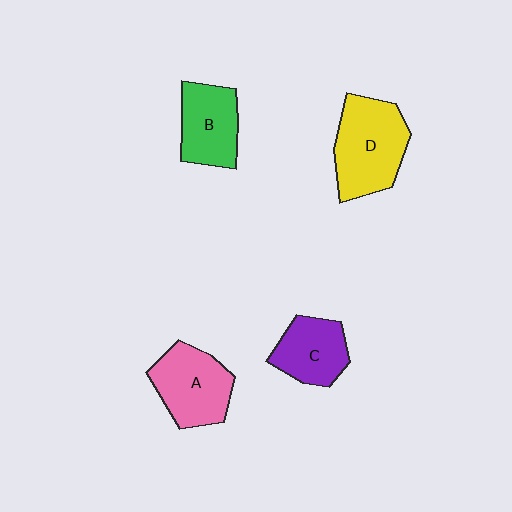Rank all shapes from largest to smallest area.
From largest to smallest: D (yellow), A (pink), B (green), C (purple).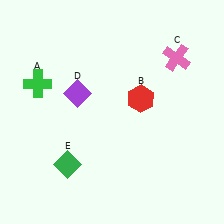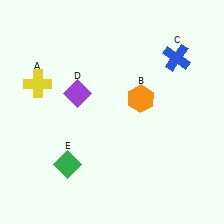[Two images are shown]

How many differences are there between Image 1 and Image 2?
There are 3 differences between the two images.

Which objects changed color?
A changed from green to yellow. B changed from red to orange. C changed from pink to blue.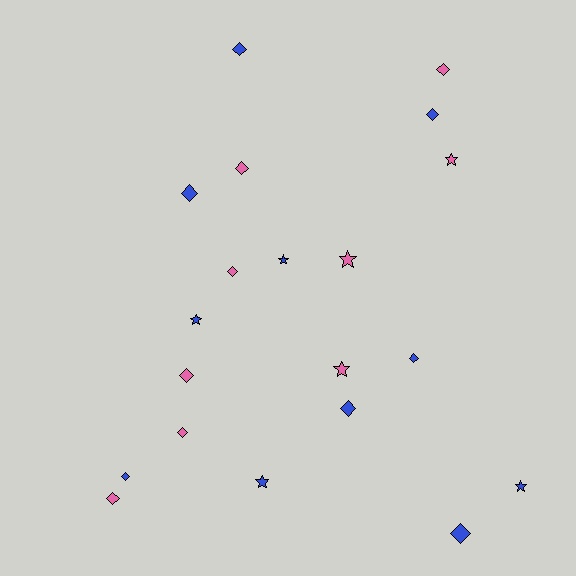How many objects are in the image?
There are 20 objects.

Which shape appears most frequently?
Diamond, with 13 objects.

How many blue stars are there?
There are 4 blue stars.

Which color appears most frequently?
Blue, with 11 objects.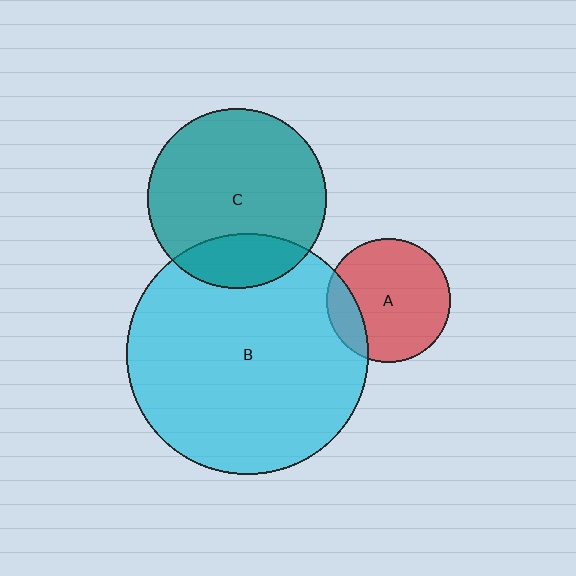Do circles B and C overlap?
Yes.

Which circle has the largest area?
Circle B (cyan).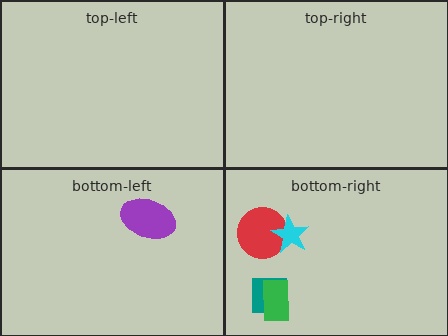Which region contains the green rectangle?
The bottom-right region.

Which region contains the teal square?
The bottom-right region.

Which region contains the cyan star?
The bottom-right region.